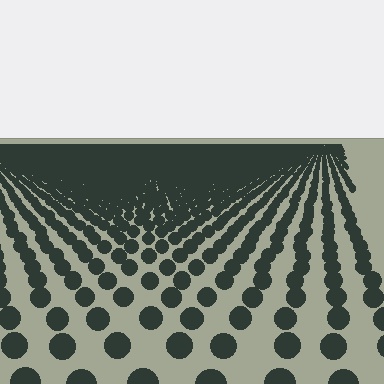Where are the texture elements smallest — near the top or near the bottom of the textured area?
Near the top.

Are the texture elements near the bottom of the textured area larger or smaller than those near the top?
Larger. Near the bottom, elements are closer to the viewer and appear at a bigger on-screen size.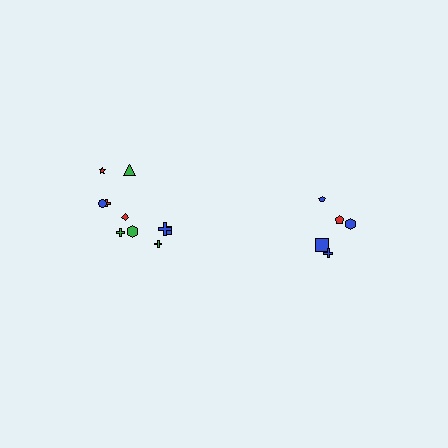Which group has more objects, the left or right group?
The left group.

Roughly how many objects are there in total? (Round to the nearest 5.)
Roughly 15 objects in total.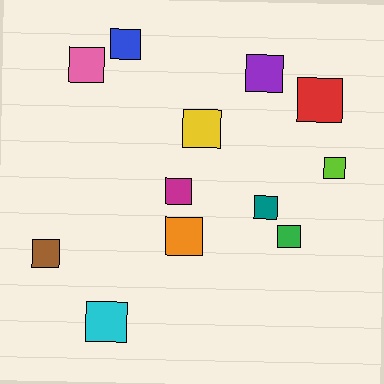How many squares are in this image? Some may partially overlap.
There are 12 squares.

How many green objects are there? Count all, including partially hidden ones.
There is 1 green object.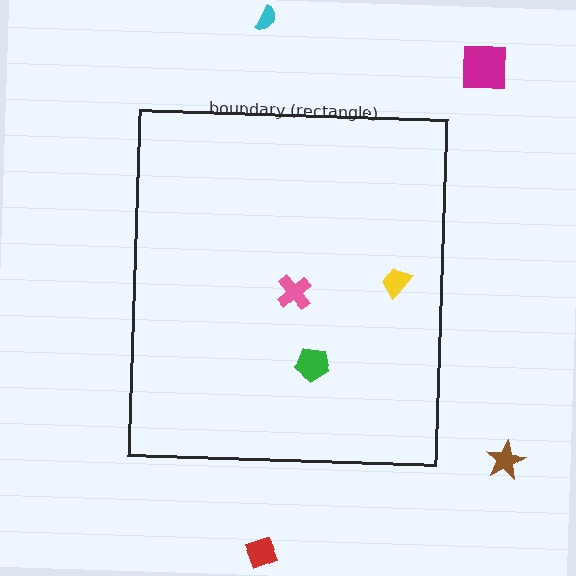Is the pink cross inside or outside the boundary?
Inside.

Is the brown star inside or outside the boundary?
Outside.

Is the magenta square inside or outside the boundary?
Outside.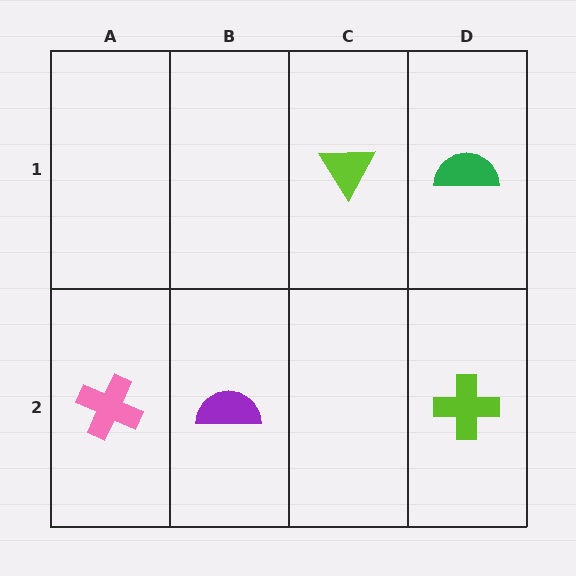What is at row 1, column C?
A lime triangle.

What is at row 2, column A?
A pink cross.